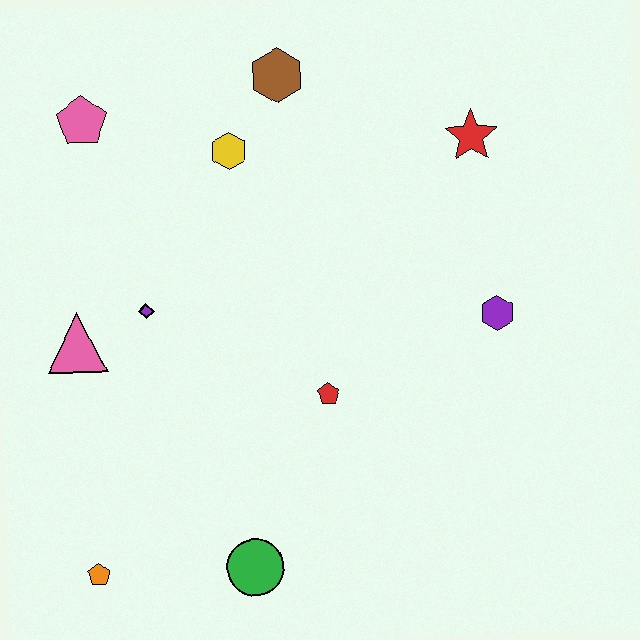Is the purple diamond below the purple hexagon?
No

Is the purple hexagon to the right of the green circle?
Yes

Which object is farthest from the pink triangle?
The red star is farthest from the pink triangle.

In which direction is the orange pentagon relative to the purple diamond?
The orange pentagon is below the purple diamond.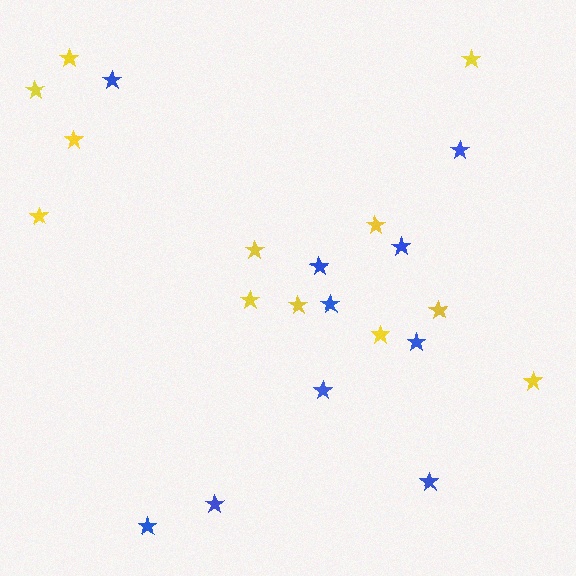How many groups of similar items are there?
There are 2 groups: one group of yellow stars (12) and one group of blue stars (10).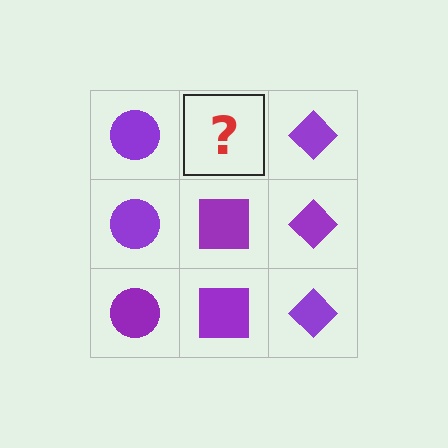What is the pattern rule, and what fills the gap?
The rule is that each column has a consistent shape. The gap should be filled with a purple square.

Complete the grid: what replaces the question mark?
The question mark should be replaced with a purple square.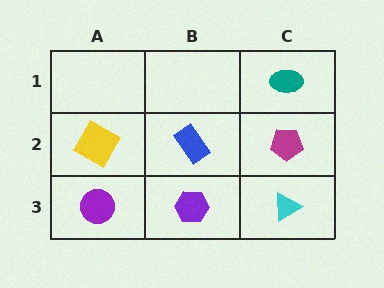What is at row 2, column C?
A magenta pentagon.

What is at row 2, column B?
A blue rectangle.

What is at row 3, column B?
A purple hexagon.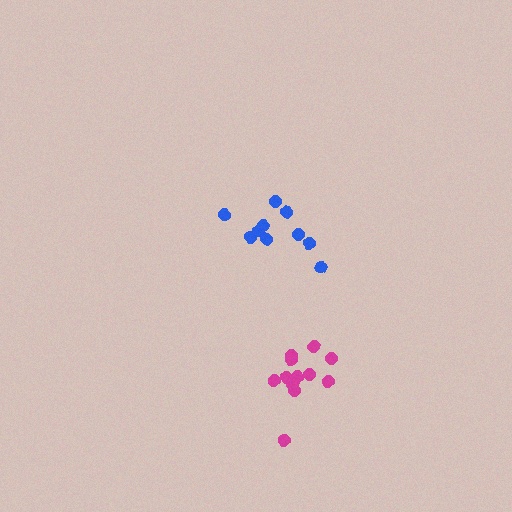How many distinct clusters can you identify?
There are 2 distinct clusters.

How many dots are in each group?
Group 1: 10 dots, Group 2: 12 dots (22 total).